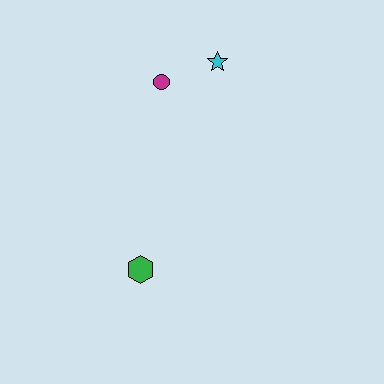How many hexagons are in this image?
There is 1 hexagon.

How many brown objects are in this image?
There are no brown objects.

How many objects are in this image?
There are 3 objects.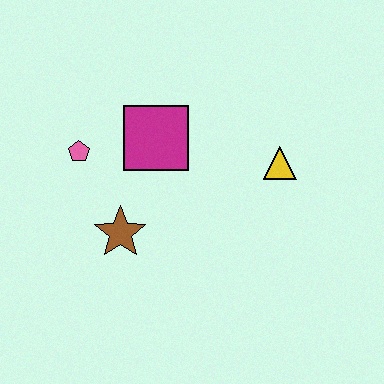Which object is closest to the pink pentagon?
The magenta square is closest to the pink pentagon.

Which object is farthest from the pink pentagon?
The yellow triangle is farthest from the pink pentagon.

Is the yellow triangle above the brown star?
Yes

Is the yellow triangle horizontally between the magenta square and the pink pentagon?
No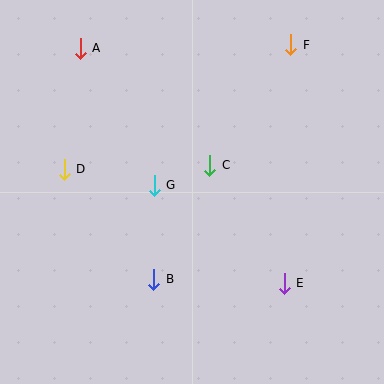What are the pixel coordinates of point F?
Point F is at (291, 45).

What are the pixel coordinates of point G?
Point G is at (154, 185).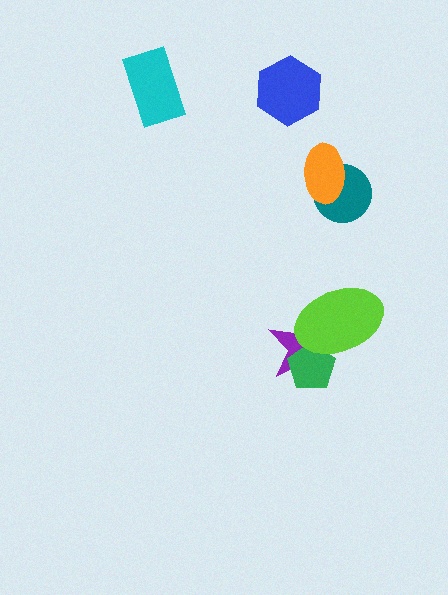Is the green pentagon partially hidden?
Yes, it is partially covered by another shape.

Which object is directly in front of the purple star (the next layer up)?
The green pentagon is directly in front of the purple star.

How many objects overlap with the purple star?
2 objects overlap with the purple star.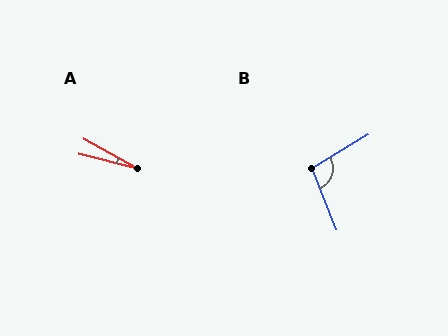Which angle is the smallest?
A, at approximately 15 degrees.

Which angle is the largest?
B, at approximately 99 degrees.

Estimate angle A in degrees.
Approximately 15 degrees.